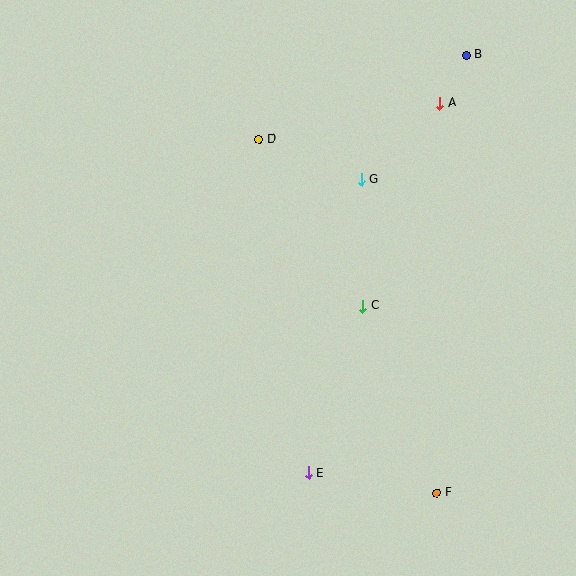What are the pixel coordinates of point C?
Point C is at (363, 306).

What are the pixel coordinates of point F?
Point F is at (437, 493).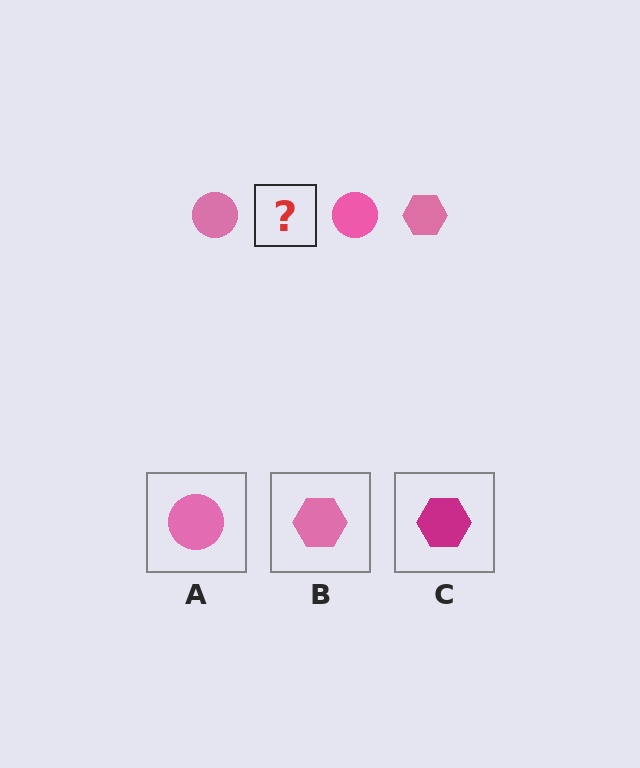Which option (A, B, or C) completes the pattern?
B.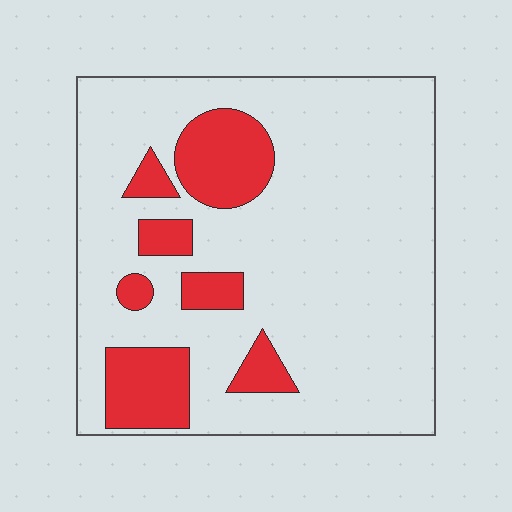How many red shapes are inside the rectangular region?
7.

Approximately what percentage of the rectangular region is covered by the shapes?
Approximately 20%.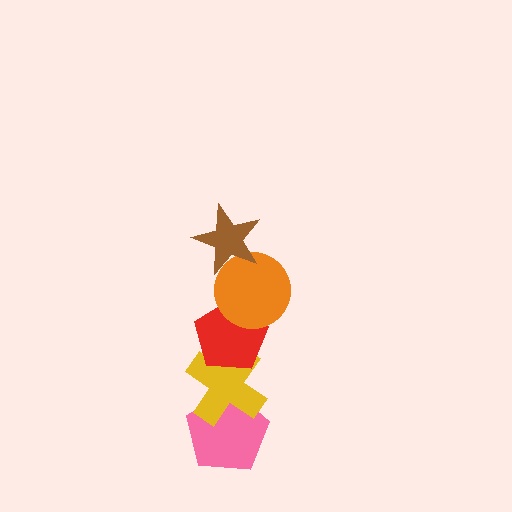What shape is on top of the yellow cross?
The red pentagon is on top of the yellow cross.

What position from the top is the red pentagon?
The red pentagon is 3rd from the top.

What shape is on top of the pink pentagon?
The yellow cross is on top of the pink pentagon.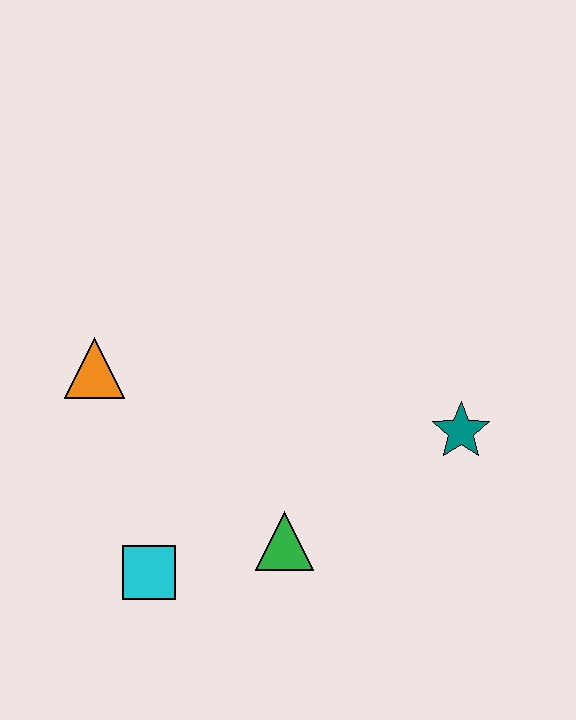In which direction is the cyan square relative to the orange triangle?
The cyan square is below the orange triangle.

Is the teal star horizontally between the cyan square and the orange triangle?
No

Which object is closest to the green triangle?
The cyan square is closest to the green triangle.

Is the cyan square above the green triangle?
No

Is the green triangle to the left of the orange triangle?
No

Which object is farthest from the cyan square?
The teal star is farthest from the cyan square.